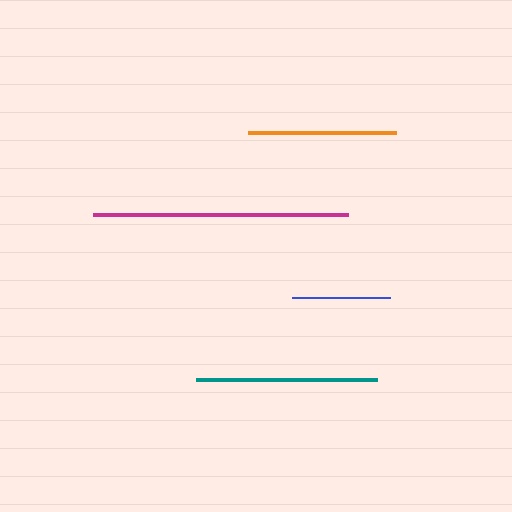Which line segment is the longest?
The magenta line is the longest at approximately 255 pixels.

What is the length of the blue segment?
The blue segment is approximately 98 pixels long.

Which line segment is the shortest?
The blue line is the shortest at approximately 98 pixels.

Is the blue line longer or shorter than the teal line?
The teal line is longer than the blue line.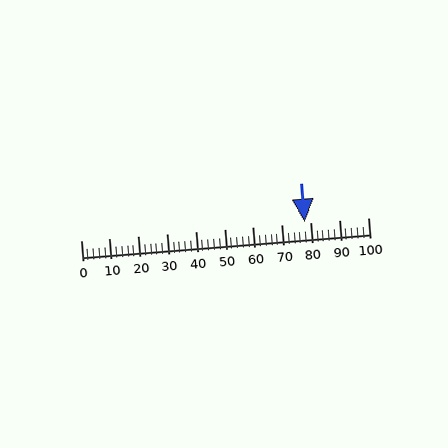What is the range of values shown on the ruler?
The ruler shows values from 0 to 100.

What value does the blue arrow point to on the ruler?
The blue arrow points to approximately 78.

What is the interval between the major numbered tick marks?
The major tick marks are spaced 10 units apart.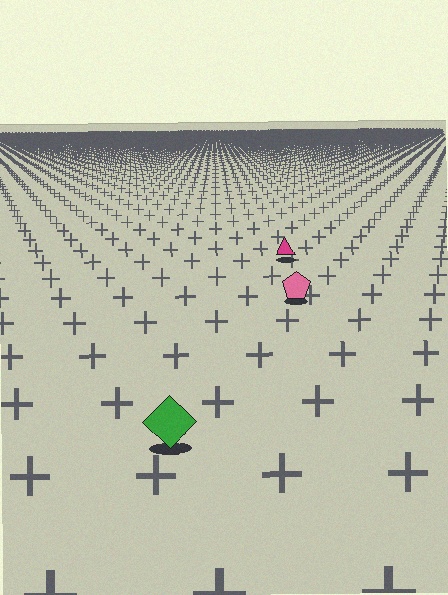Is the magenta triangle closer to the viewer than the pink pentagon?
No. The pink pentagon is closer — you can tell from the texture gradient: the ground texture is coarser near it.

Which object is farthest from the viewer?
The magenta triangle is farthest from the viewer. It appears smaller and the ground texture around it is denser.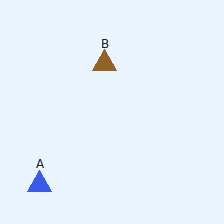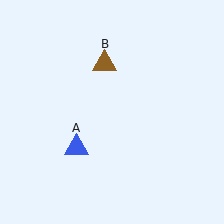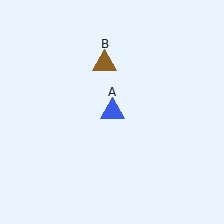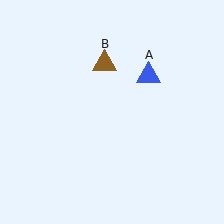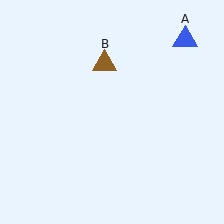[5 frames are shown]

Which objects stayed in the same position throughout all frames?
Brown triangle (object B) remained stationary.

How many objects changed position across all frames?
1 object changed position: blue triangle (object A).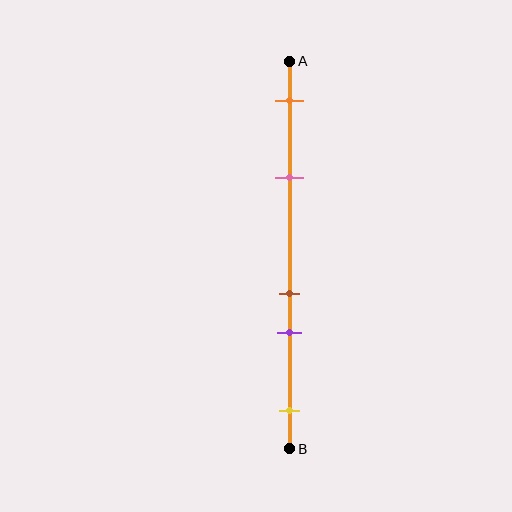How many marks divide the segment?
There are 5 marks dividing the segment.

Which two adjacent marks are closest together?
The brown and purple marks are the closest adjacent pair.